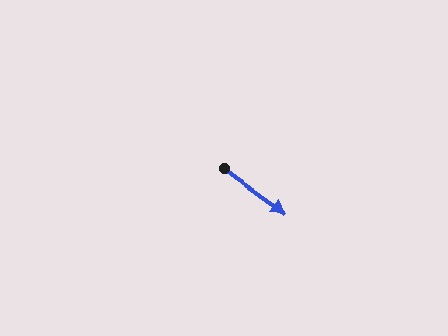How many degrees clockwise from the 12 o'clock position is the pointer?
Approximately 126 degrees.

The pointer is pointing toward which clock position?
Roughly 4 o'clock.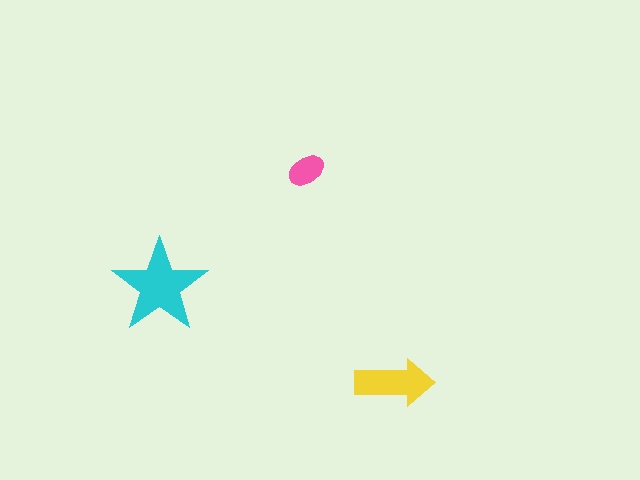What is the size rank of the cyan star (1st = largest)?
1st.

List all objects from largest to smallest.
The cyan star, the yellow arrow, the pink ellipse.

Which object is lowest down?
The yellow arrow is bottommost.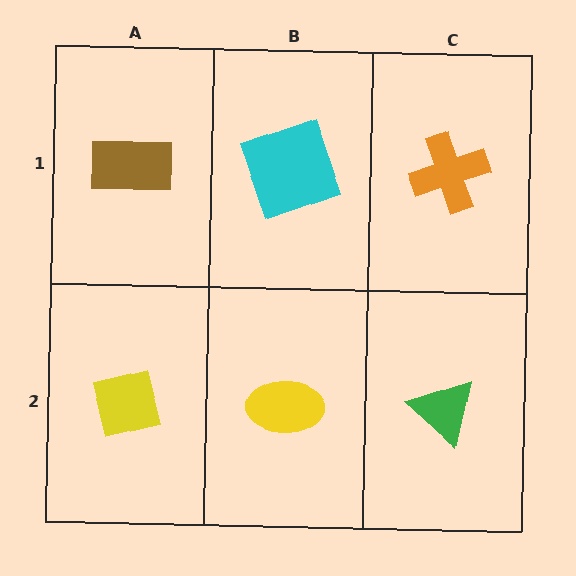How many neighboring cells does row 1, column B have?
3.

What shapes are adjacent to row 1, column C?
A green triangle (row 2, column C), a cyan square (row 1, column B).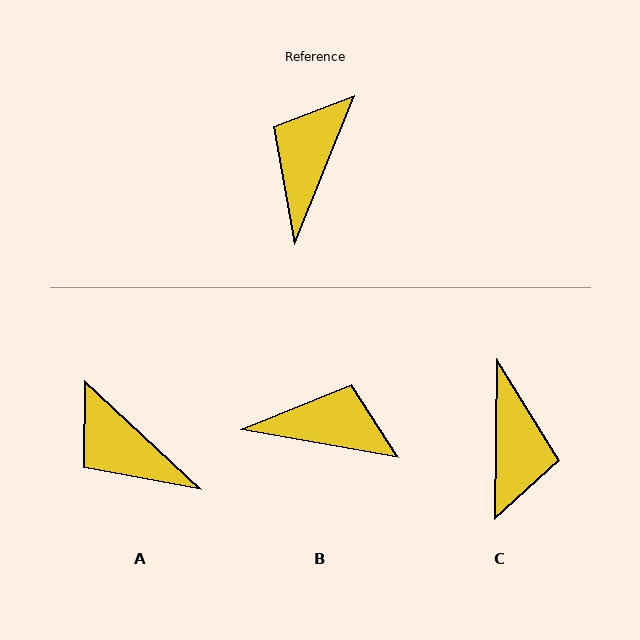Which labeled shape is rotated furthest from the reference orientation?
C, about 159 degrees away.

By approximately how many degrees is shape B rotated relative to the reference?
Approximately 78 degrees clockwise.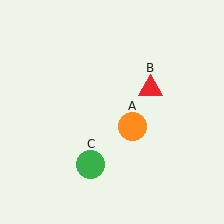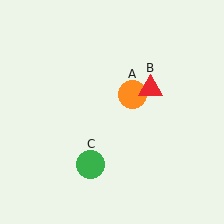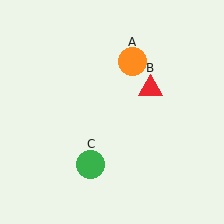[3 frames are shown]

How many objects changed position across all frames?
1 object changed position: orange circle (object A).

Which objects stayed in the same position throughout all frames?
Red triangle (object B) and green circle (object C) remained stationary.